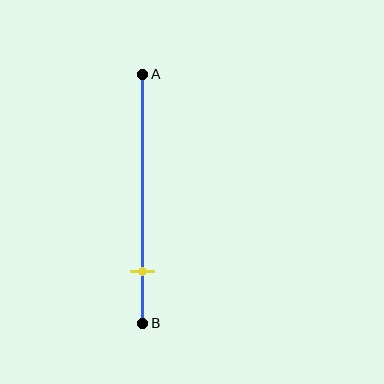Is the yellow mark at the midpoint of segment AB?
No, the mark is at about 80% from A, not at the 50% midpoint.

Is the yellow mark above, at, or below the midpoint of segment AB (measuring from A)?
The yellow mark is below the midpoint of segment AB.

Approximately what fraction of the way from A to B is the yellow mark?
The yellow mark is approximately 80% of the way from A to B.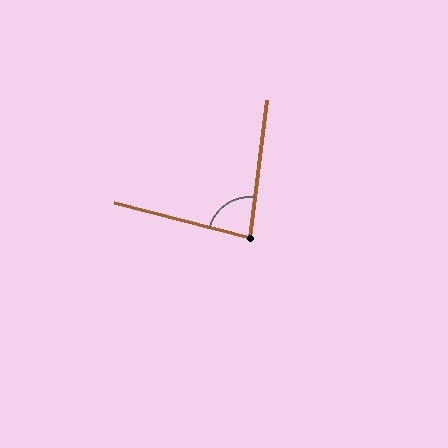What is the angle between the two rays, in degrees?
Approximately 82 degrees.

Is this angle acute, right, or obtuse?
It is acute.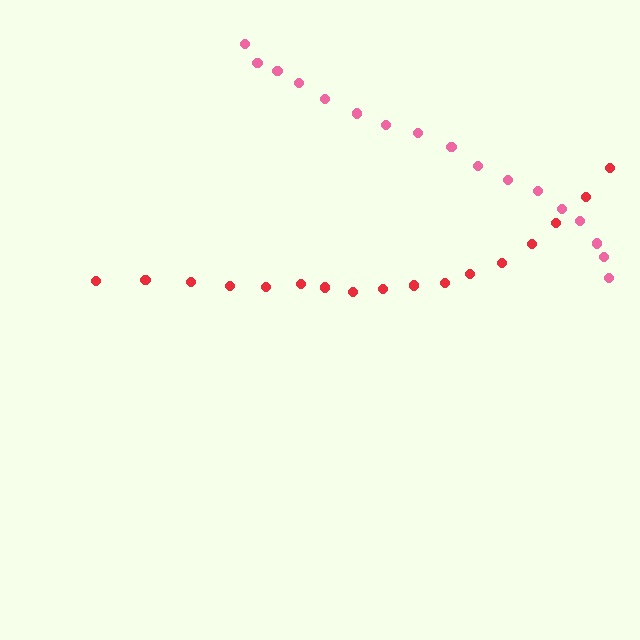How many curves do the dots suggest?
There are 2 distinct paths.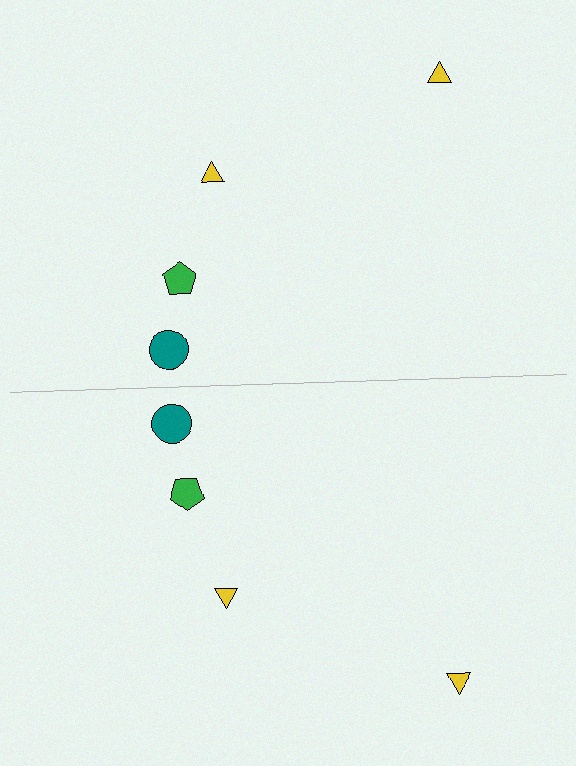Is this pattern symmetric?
Yes, this pattern has bilateral (reflection) symmetry.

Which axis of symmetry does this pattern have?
The pattern has a horizontal axis of symmetry running through the center of the image.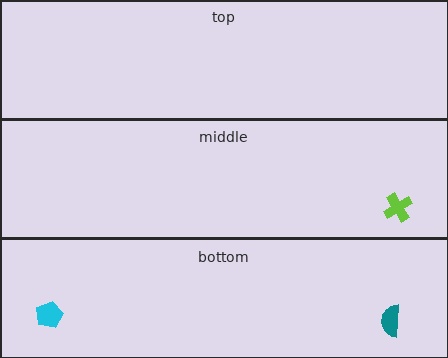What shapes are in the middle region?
The lime cross.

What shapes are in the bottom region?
The cyan pentagon, the teal semicircle.